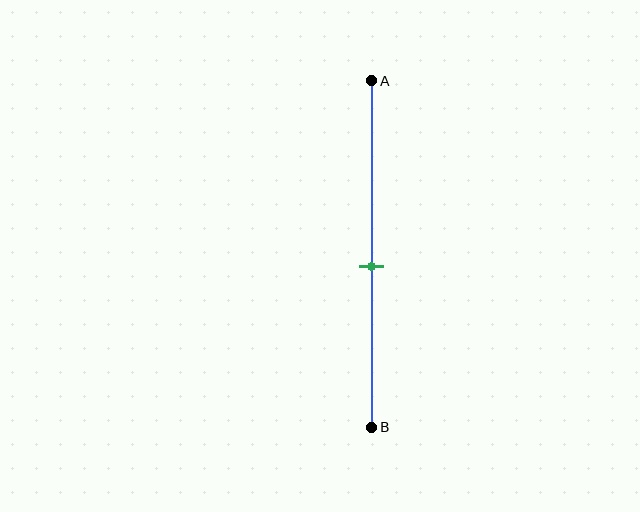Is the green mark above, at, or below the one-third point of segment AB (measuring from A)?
The green mark is below the one-third point of segment AB.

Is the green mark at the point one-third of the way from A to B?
No, the mark is at about 55% from A, not at the 33% one-third point.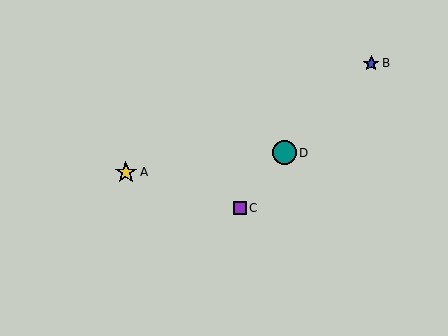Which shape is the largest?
The teal circle (labeled D) is the largest.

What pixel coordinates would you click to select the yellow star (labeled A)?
Click at (126, 172) to select the yellow star A.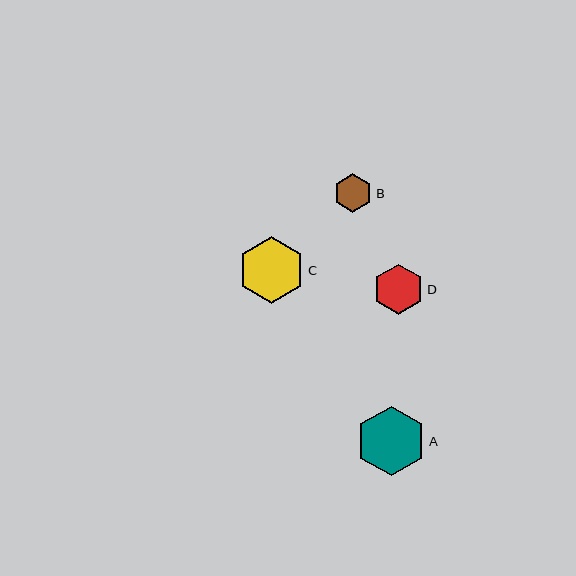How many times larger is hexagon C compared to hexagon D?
Hexagon C is approximately 1.3 times the size of hexagon D.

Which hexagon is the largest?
Hexagon A is the largest with a size of approximately 70 pixels.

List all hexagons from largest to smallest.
From largest to smallest: A, C, D, B.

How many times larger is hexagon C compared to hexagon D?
Hexagon C is approximately 1.3 times the size of hexagon D.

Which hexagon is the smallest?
Hexagon B is the smallest with a size of approximately 39 pixels.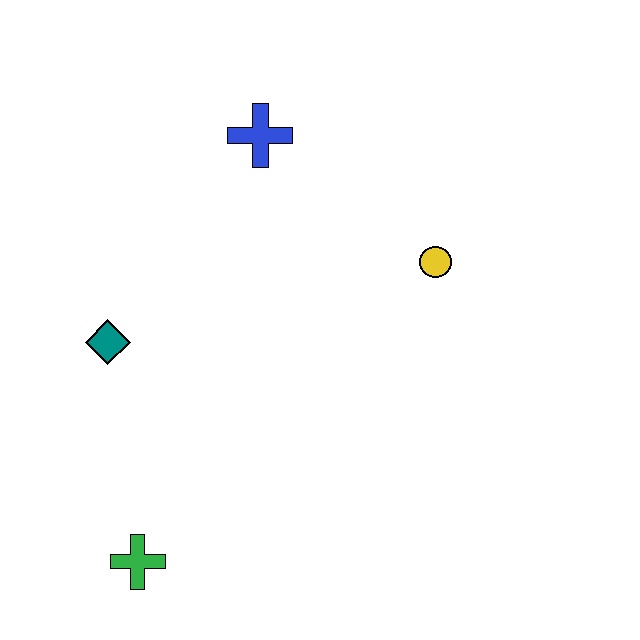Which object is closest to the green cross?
The teal diamond is closest to the green cross.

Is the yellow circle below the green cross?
No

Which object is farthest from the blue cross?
The green cross is farthest from the blue cross.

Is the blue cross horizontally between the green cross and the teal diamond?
No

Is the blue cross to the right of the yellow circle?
No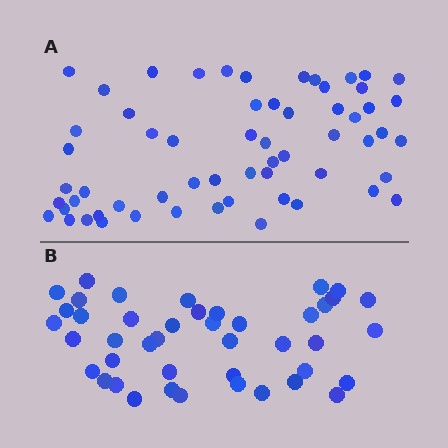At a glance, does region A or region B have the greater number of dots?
Region A (the top region) has more dots.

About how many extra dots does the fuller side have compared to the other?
Region A has approximately 15 more dots than region B.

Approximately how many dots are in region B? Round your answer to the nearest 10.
About 40 dots. (The exact count is 43, which rounds to 40.)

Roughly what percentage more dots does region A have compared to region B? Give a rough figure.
About 40% more.